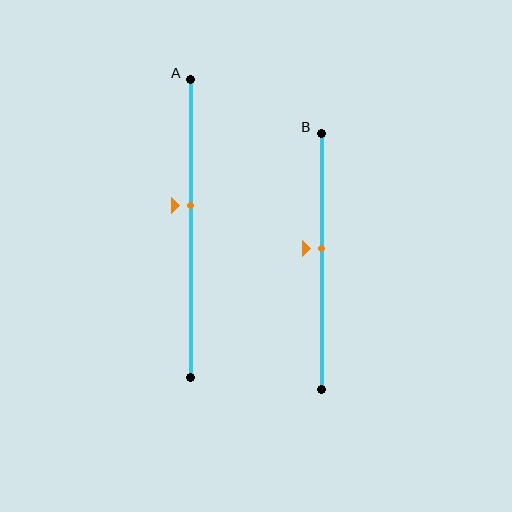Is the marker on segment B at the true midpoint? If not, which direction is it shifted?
No, the marker on segment B is shifted upward by about 5% of the segment length.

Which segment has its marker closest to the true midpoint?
Segment B has its marker closest to the true midpoint.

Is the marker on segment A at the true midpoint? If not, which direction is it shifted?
No, the marker on segment A is shifted upward by about 8% of the segment length.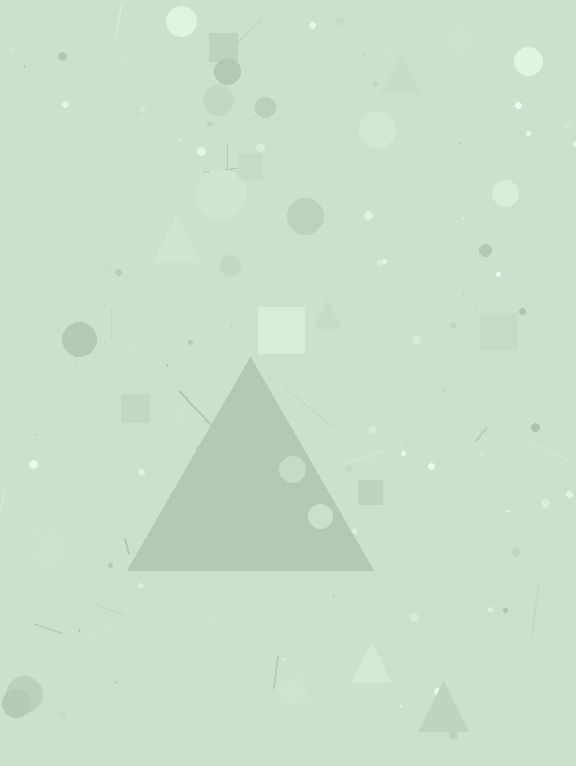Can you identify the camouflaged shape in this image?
The camouflaged shape is a triangle.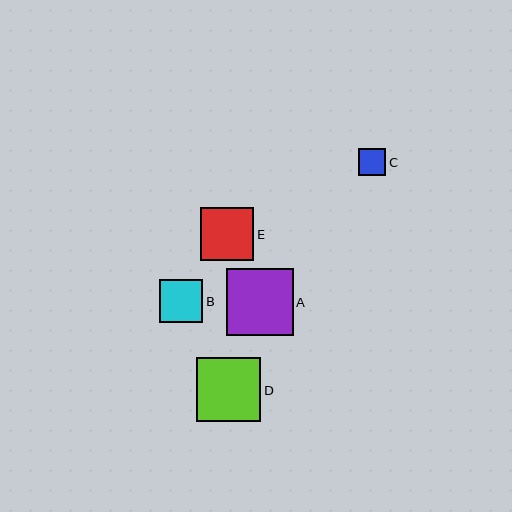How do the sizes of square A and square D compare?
Square A and square D are approximately the same size.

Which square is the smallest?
Square C is the smallest with a size of approximately 27 pixels.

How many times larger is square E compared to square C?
Square E is approximately 2.0 times the size of square C.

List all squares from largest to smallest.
From largest to smallest: A, D, E, B, C.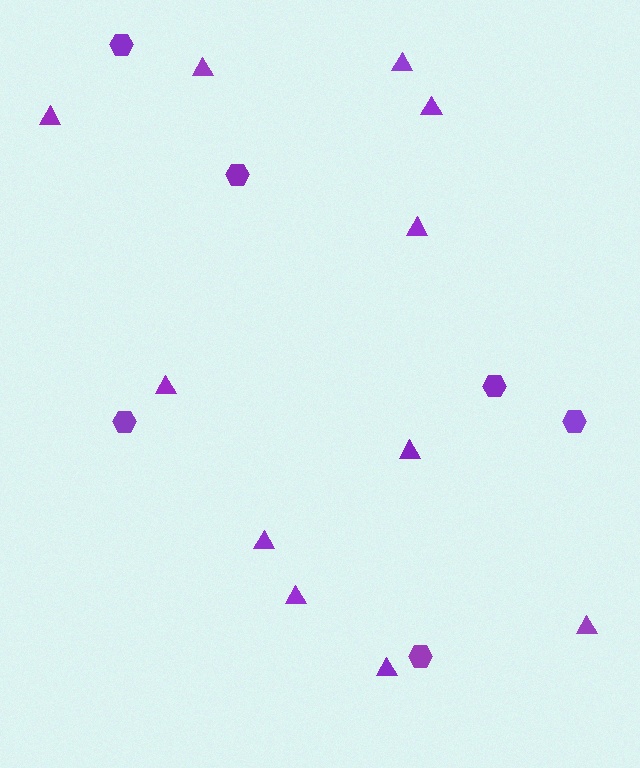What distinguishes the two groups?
There are 2 groups: one group of hexagons (6) and one group of triangles (11).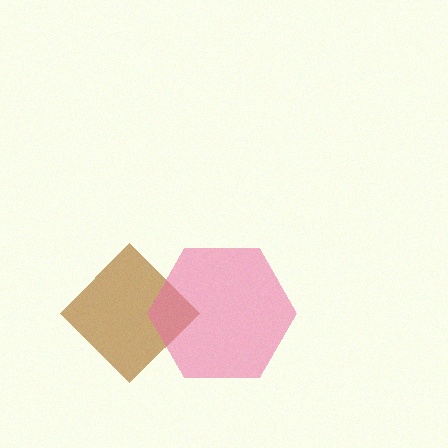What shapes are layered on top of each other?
The layered shapes are: a brown diamond, a pink hexagon.